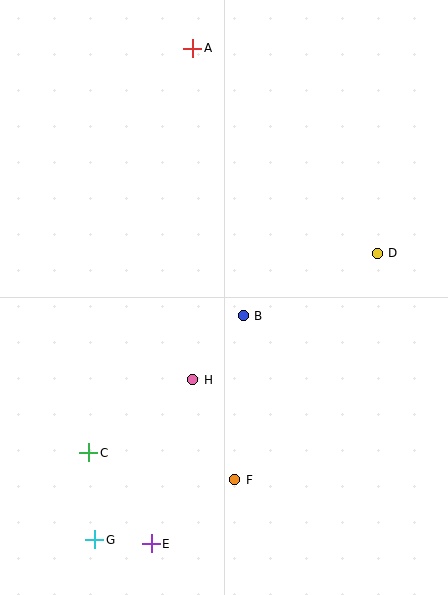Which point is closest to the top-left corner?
Point A is closest to the top-left corner.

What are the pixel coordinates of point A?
Point A is at (193, 48).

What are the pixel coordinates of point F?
Point F is at (235, 480).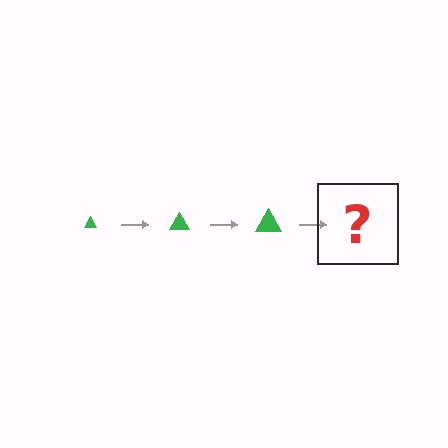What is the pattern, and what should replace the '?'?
The pattern is that the triangle gets progressively larger each step. The '?' should be a green triangle, larger than the previous one.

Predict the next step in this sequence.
The next step is a green triangle, larger than the previous one.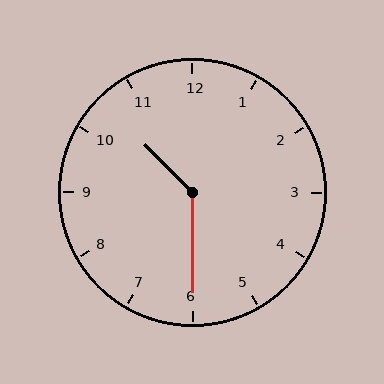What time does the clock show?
10:30.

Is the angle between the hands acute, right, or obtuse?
It is obtuse.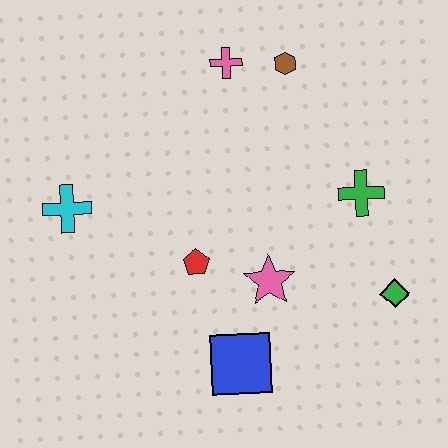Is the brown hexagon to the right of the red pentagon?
Yes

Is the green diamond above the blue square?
Yes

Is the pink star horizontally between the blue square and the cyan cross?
No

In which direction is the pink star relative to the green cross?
The pink star is to the left of the green cross.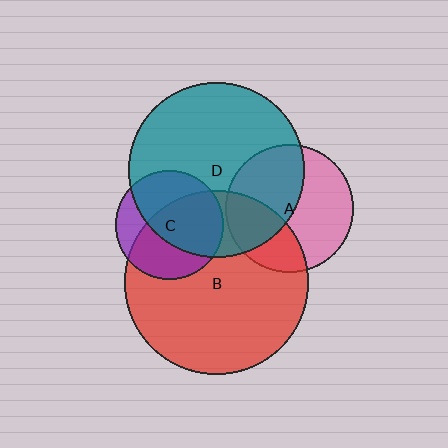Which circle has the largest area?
Circle B (red).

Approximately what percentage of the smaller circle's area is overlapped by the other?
Approximately 65%.